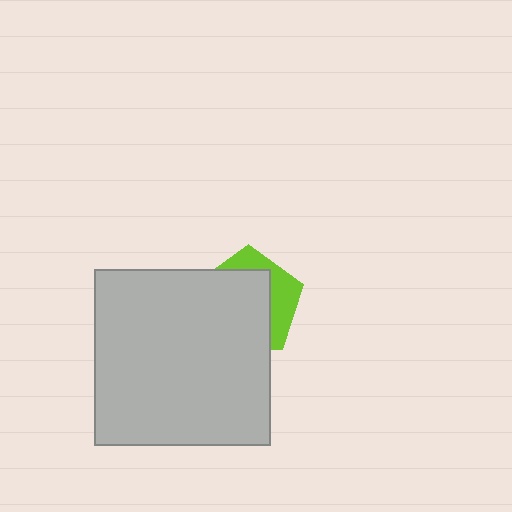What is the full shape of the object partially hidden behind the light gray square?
The partially hidden object is a lime pentagon.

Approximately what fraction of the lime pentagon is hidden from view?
Roughly 67% of the lime pentagon is hidden behind the light gray square.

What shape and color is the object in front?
The object in front is a light gray square.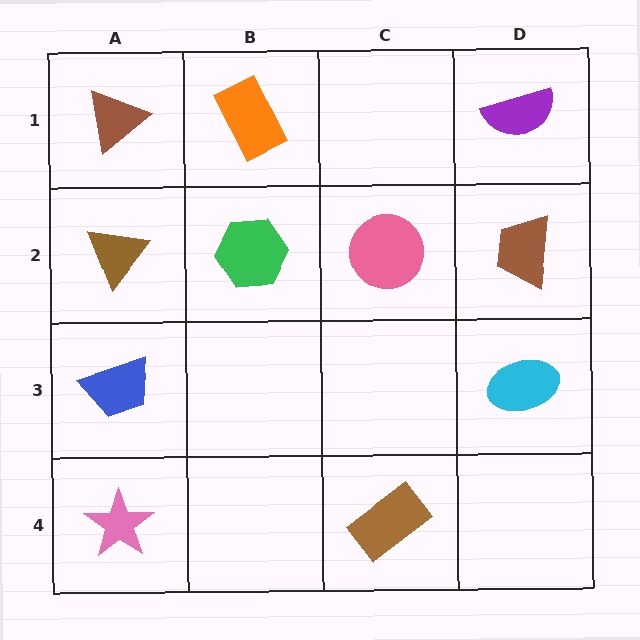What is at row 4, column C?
A brown rectangle.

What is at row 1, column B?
An orange rectangle.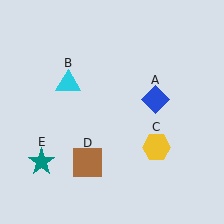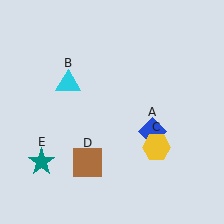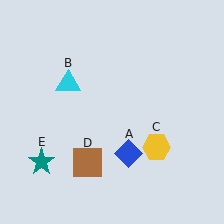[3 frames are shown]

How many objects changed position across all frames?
1 object changed position: blue diamond (object A).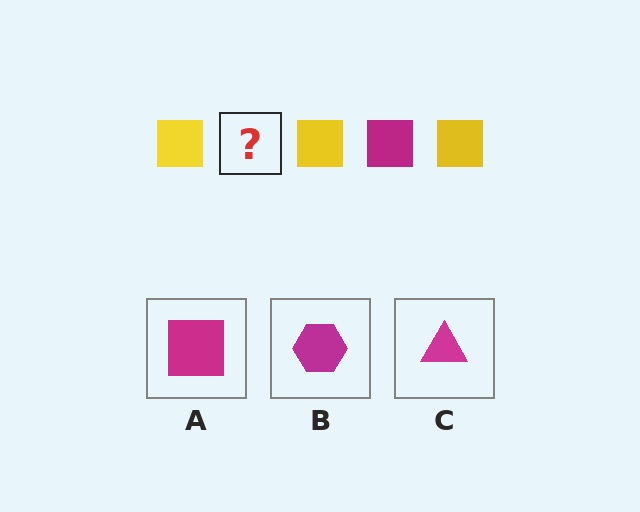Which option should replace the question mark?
Option A.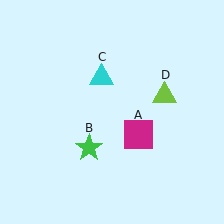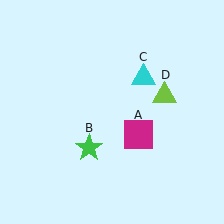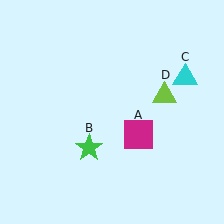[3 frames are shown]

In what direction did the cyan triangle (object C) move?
The cyan triangle (object C) moved right.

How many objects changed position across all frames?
1 object changed position: cyan triangle (object C).